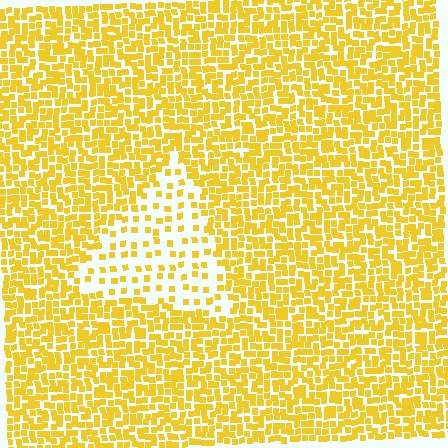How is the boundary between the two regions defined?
The boundary is defined by a change in element density (approximately 2.7x ratio). All elements are the same color, size, and shape.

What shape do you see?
I see a triangle.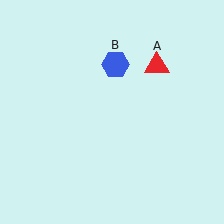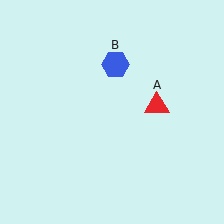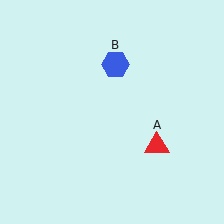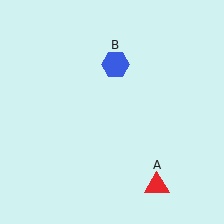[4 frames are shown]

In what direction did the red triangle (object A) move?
The red triangle (object A) moved down.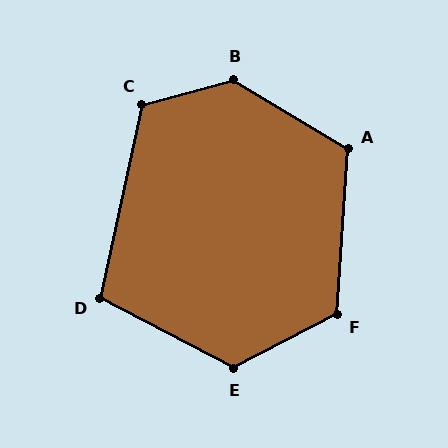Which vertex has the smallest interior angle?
D, at approximately 105 degrees.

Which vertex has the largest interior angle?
B, at approximately 133 degrees.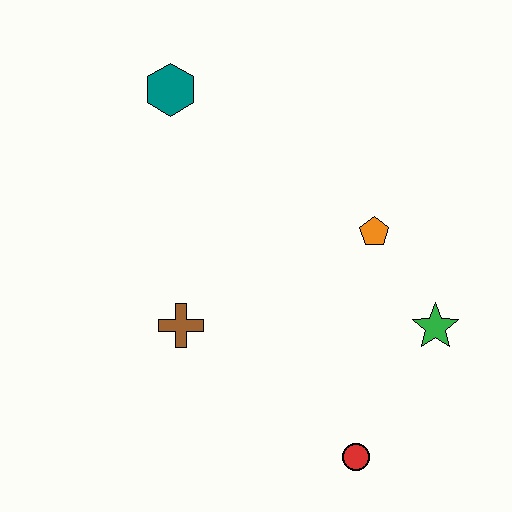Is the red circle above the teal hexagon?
No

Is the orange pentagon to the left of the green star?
Yes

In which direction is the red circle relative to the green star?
The red circle is below the green star.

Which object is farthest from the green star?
The teal hexagon is farthest from the green star.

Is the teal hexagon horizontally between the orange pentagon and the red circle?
No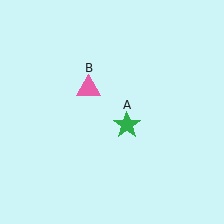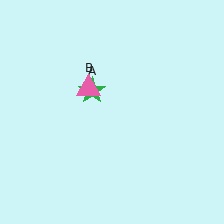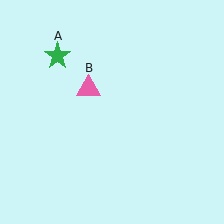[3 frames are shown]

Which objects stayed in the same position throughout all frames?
Pink triangle (object B) remained stationary.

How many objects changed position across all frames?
1 object changed position: green star (object A).